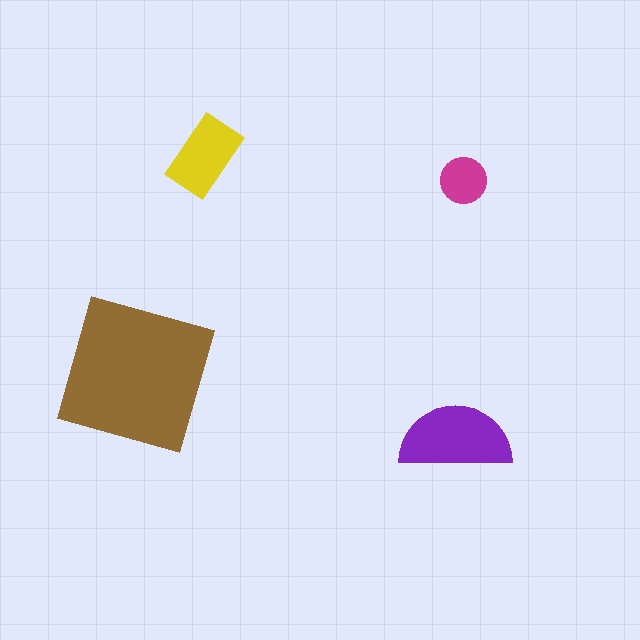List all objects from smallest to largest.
The magenta circle, the yellow rectangle, the purple semicircle, the brown square.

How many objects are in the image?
There are 4 objects in the image.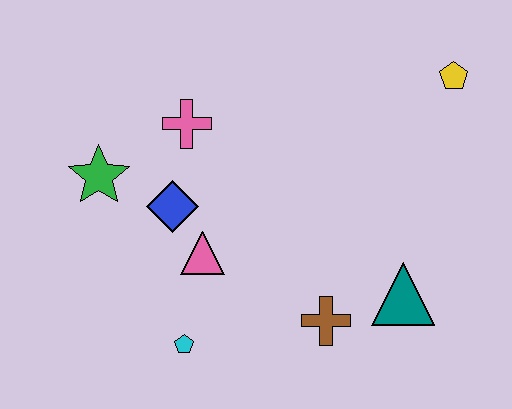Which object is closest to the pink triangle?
The blue diamond is closest to the pink triangle.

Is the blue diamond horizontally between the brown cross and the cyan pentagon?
No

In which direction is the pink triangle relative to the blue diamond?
The pink triangle is below the blue diamond.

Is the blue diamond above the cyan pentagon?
Yes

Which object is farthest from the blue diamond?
The yellow pentagon is farthest from the blue diamond.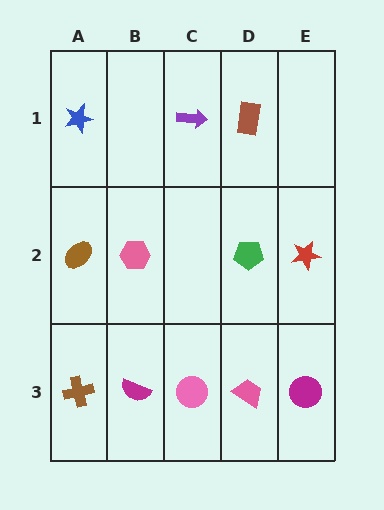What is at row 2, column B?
A pink hexagon.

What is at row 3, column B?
A magenta semicircle.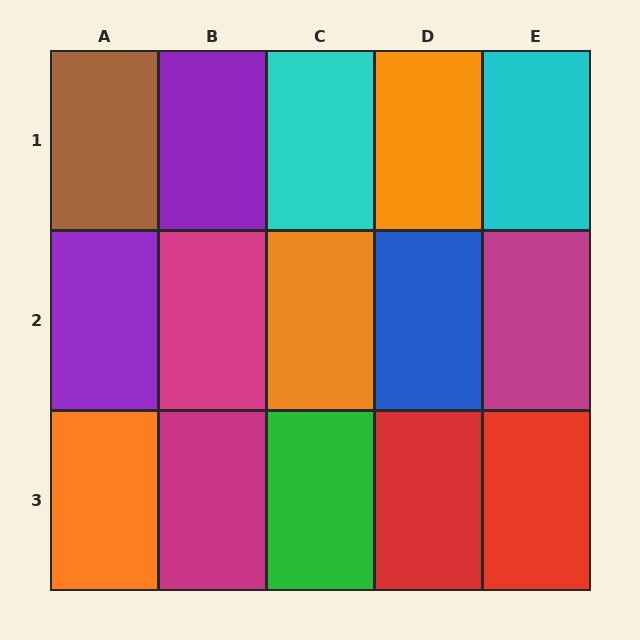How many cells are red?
2 cells are red.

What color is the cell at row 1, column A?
Brown.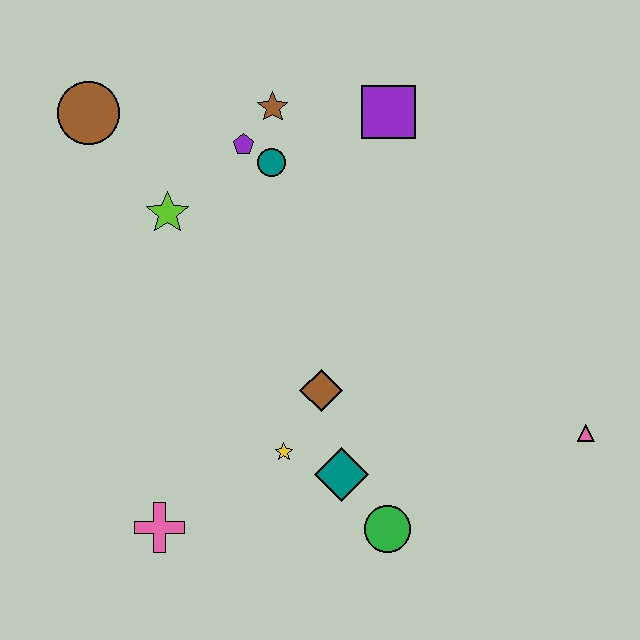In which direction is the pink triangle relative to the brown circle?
The pink triangle is to the right of the brown circle.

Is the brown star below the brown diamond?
No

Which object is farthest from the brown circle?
The pink triangle is farthest from the brown circle.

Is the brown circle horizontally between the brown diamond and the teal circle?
No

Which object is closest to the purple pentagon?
The teal circle is closest to the purple pentagon.